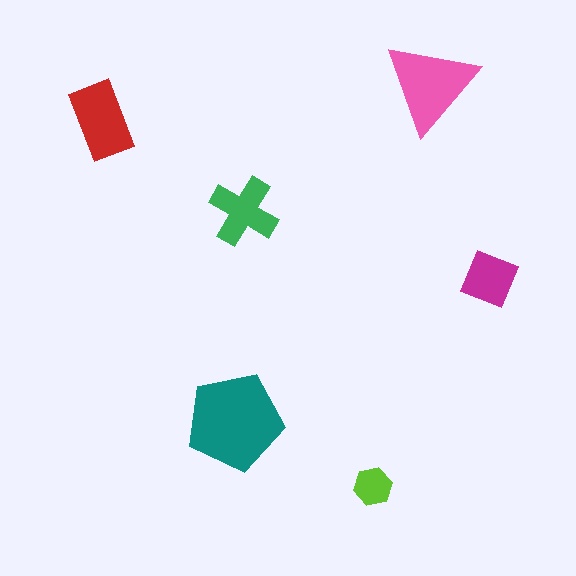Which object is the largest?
The teal pentagon.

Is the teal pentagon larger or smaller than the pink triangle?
Larger.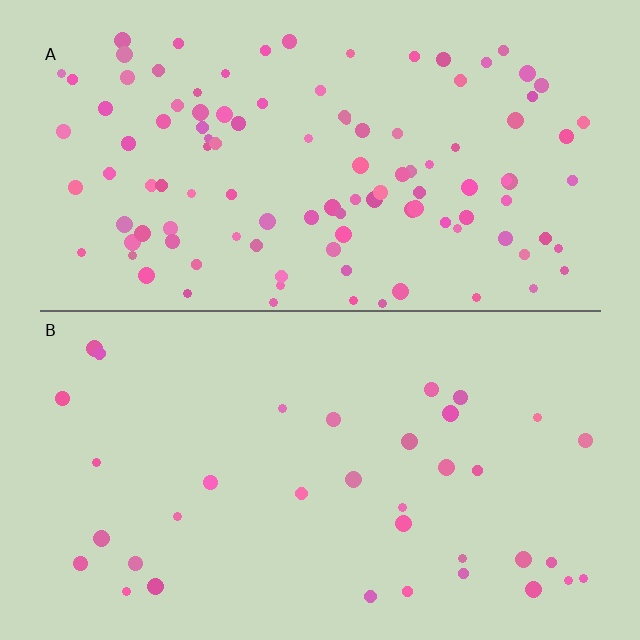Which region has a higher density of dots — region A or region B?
A (the top).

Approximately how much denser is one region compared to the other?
Approximately 3.1× — region A over region B.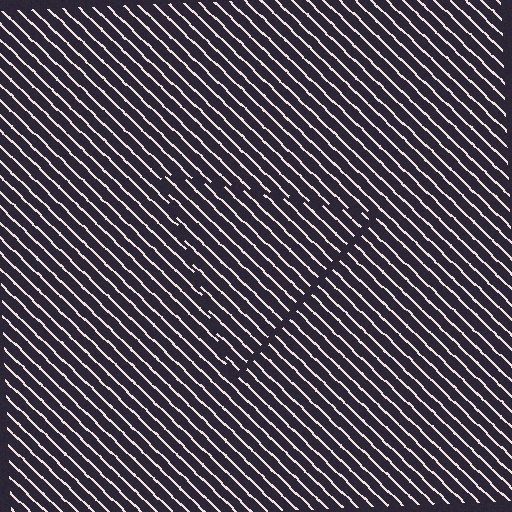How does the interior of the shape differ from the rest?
The interior of the shape contains the same grating, shifted by half a period — the contour is defined by the phase discontinuity where line-ends from the inner and outer gratings abut.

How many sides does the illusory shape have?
3 sides — the line-ends trace a triangle.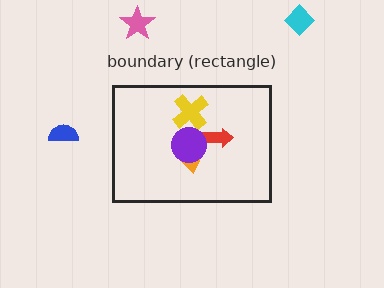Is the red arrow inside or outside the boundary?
Inside.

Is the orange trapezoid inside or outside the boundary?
Inside.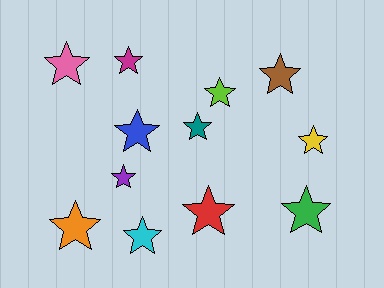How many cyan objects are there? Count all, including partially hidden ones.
There is 1 cyan object.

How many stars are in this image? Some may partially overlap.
There are 12 stars.